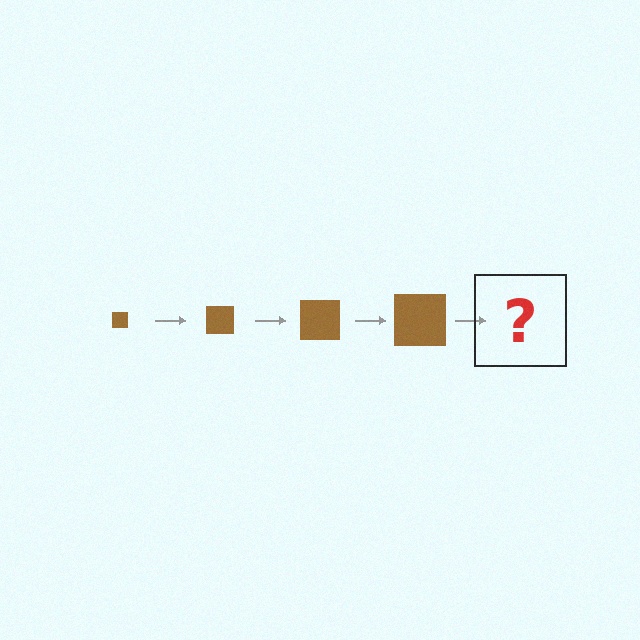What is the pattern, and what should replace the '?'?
The pattern is that the square gets progressively larger each step. The '?' should be a brown square, larger than the previous one.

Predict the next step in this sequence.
The next step is a brown square, larger than the previous one.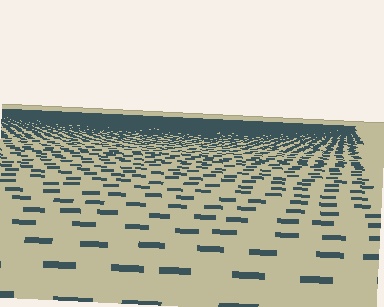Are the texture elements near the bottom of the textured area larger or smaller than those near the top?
Larger. Near the bottom, elements are closer to the viewer and appear at a bigger on-screen size.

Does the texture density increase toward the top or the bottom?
Density increases toward the top.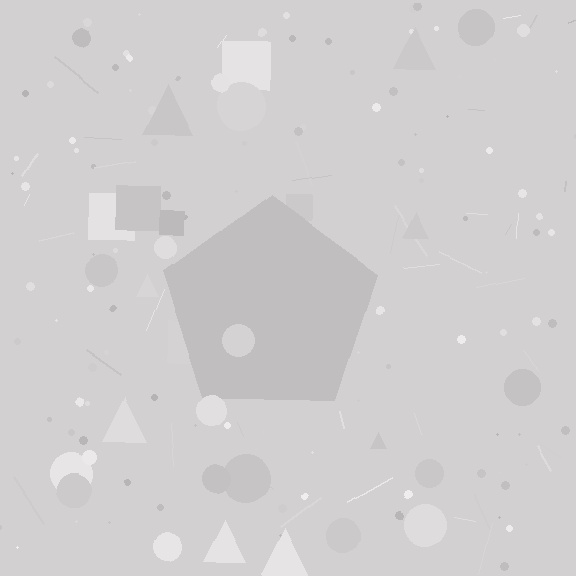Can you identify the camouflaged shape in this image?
The camouflaged shape is a pentagon.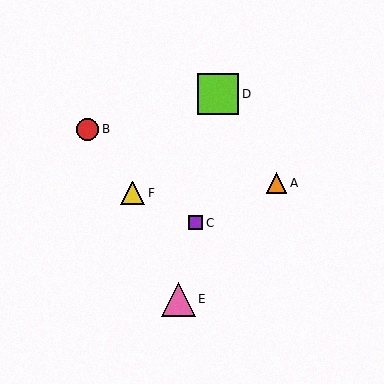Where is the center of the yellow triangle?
The center of the yellow triangle is at (133, 193).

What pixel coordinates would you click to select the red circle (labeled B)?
Click at (88, 130) to select the red circle B.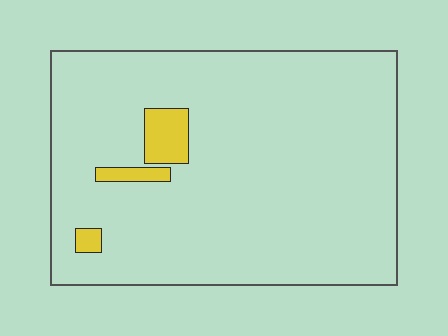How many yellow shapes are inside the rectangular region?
3.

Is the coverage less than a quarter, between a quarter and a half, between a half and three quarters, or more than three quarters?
Less than a quarter.